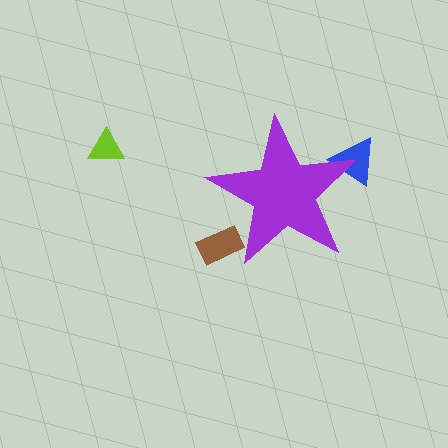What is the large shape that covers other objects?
A purple star.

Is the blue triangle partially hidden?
Yes, the blue triangle is partially hidden behind the purple star.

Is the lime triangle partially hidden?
No, the lime triangle is fully visible.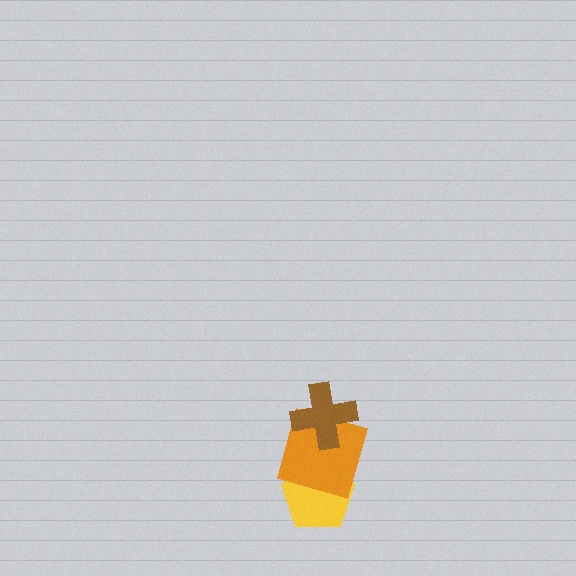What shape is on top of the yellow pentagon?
The orange square is on top of the yellow pentagon.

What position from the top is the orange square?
The orange square is 2nd from the top.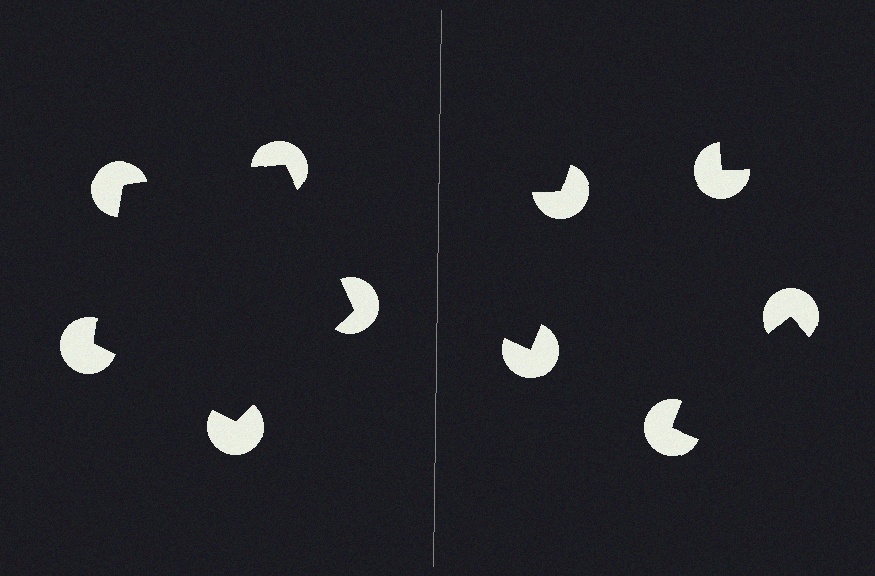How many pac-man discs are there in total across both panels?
10 — 5 on each side.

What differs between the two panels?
The pac-man discs are positioned identically on both sides; only the wedge orientations differ. On the left they align to a pentagon; on the right they are misaligned.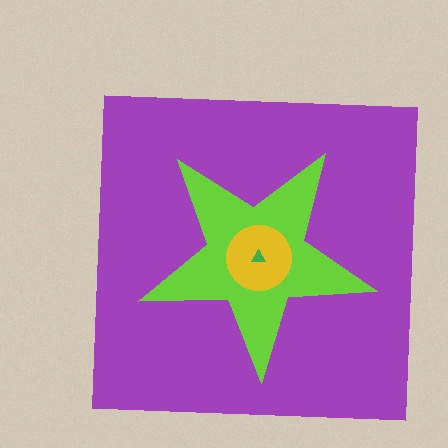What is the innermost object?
The green triangle.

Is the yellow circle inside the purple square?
Yes.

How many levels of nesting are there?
4.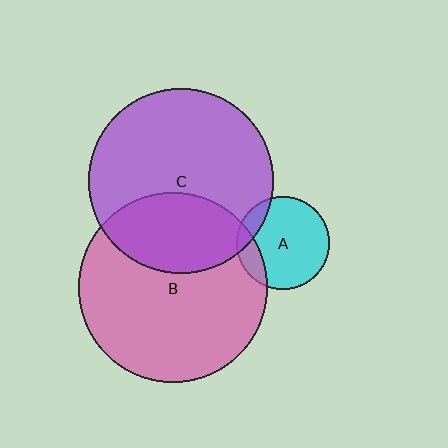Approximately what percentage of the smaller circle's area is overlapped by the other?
Approximately 30%.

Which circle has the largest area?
Circle B (pink).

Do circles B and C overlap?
Yes.